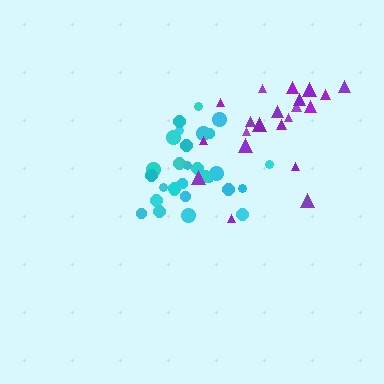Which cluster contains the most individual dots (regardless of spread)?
Cyan (29).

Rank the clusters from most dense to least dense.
cyan, purple.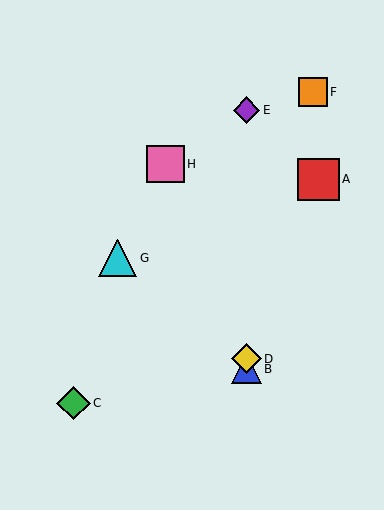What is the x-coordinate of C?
Object C is at x≈74.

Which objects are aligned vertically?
Objects B, D, E are aligned vertically.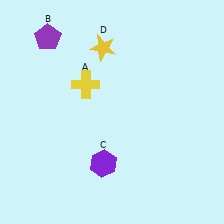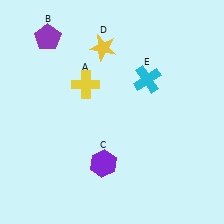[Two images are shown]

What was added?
A cyan cross (E) was added in Image 2.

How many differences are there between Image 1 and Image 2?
There is 1 difference between the two images.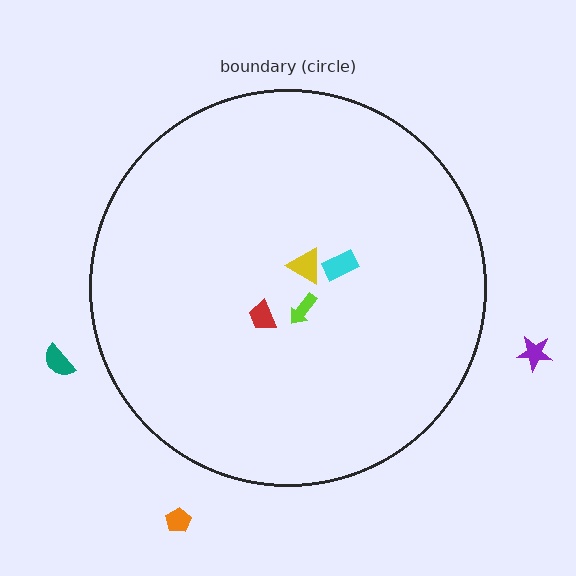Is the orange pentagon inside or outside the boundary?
Outside.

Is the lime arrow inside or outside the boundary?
Inside.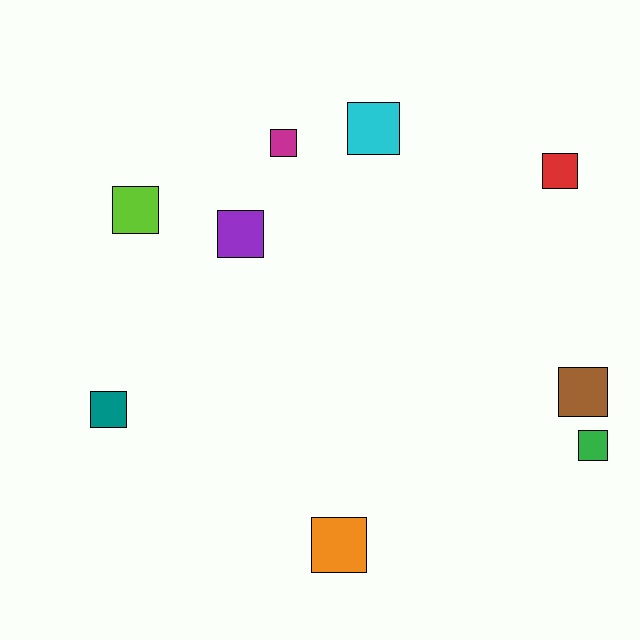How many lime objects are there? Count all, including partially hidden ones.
There is 1 lime object.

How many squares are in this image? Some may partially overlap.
There are 9 squares.